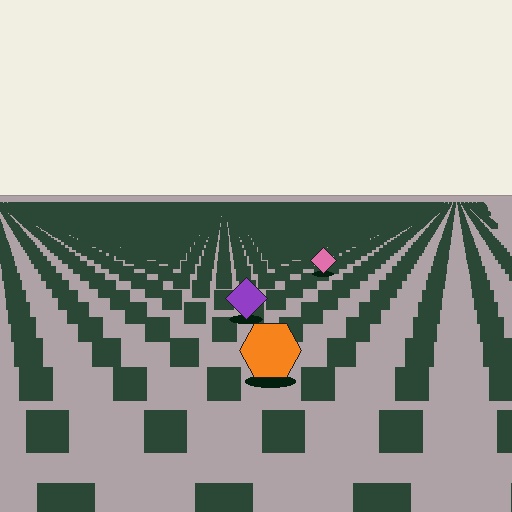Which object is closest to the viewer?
The orange hexagon is closest. The texture marks near it are larger and more spread out.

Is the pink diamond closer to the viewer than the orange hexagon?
No. The orange hexagon is closer — you can tell from the texture gradient: the ground texture is coarser near it.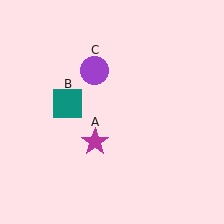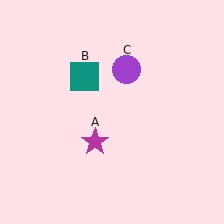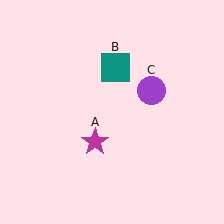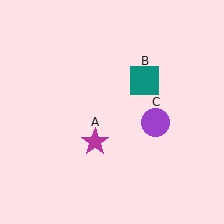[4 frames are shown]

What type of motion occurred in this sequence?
The teal square (object B), purple circle (object C) rotated clockwise around the center of the scene.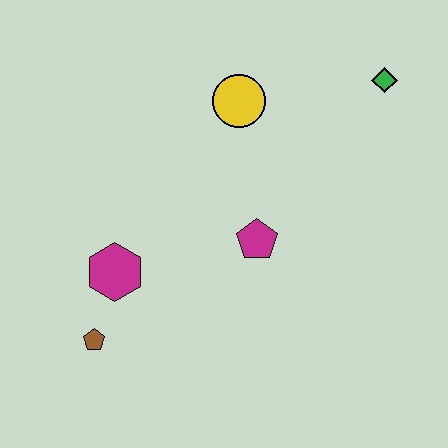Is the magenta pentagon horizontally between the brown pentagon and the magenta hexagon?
No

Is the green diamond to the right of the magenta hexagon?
Yes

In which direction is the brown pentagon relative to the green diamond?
The brown pentagon is to the left of the green diamond.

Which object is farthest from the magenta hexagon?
The green diamond is farthest from the magenta hexagon.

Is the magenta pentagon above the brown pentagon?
Yes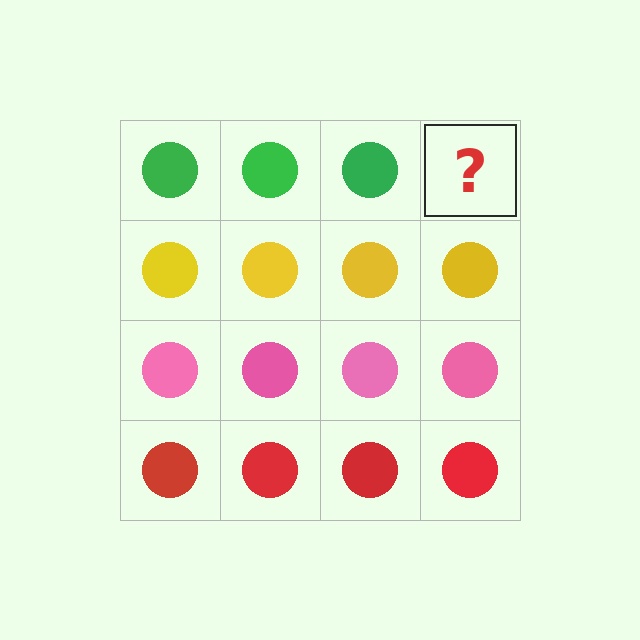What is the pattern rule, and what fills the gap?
The rule is that each row has a consistent color. The gap should be filled with a green circle.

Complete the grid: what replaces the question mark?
The question mark should be replaced with a green circle.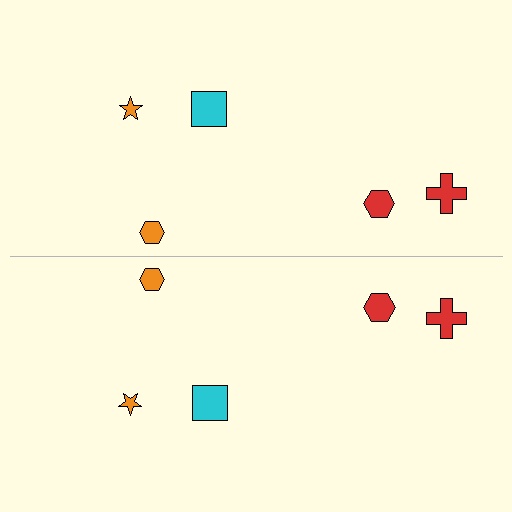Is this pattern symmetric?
Yes, this pattern has bilateral (reflection) symmetry.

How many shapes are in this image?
There are 10 shapes in this image.